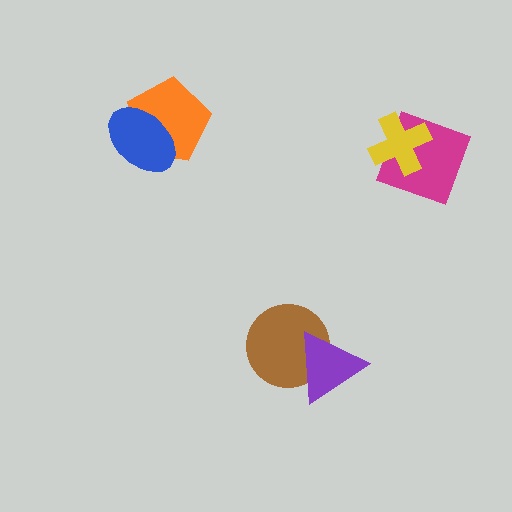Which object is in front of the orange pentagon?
The blue ellipse is in front of the orange pentagon.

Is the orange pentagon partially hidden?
Yes, it is partially covered by another shape.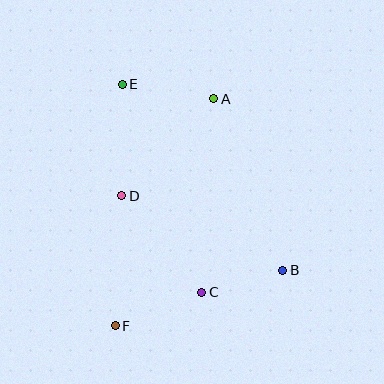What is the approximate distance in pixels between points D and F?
The distance between D and F is approximately 130 pixels.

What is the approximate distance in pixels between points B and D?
The distance between B and D is approximately 177 pixels.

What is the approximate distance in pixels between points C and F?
The distance between C and F is approximately 93 pixels.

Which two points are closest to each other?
Points B and C are closest to each other.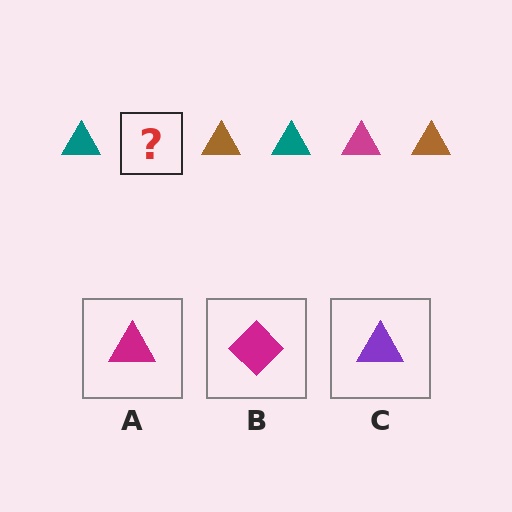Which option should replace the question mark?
Option A.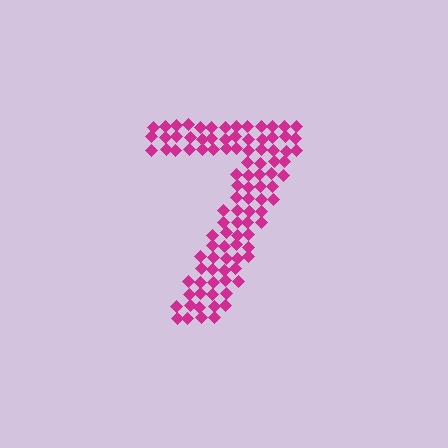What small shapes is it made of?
It is made of small diamonds.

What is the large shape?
The large shape is the digit 7.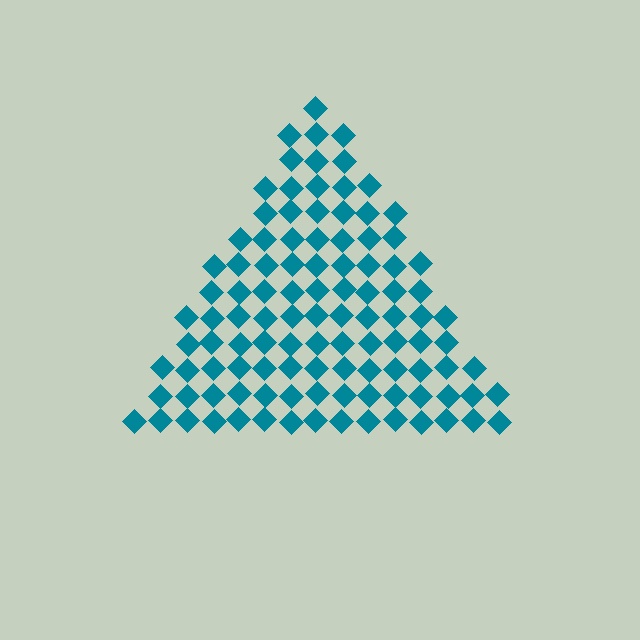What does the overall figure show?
The overall figure shows a triangle.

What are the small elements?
The small elements are diamonds.